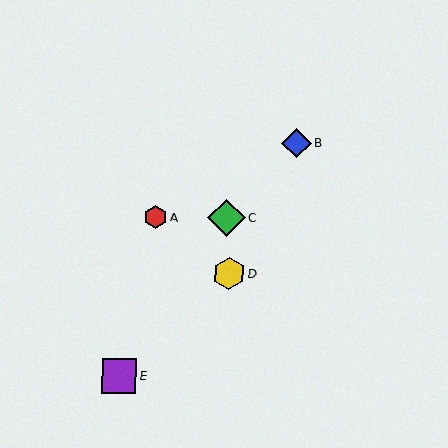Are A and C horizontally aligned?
Yes, both are at y≈217.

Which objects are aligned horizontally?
Objects A, C are aligned horizontally.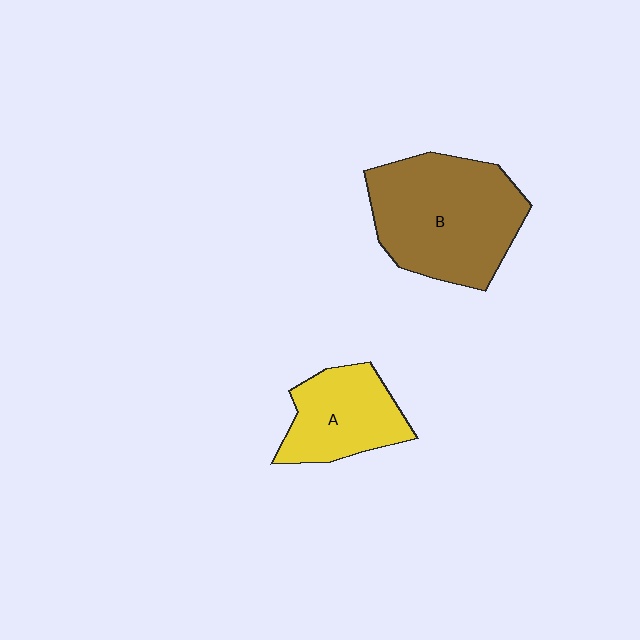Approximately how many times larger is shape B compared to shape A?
Approximately 1.7 times.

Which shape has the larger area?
Shape B (brown).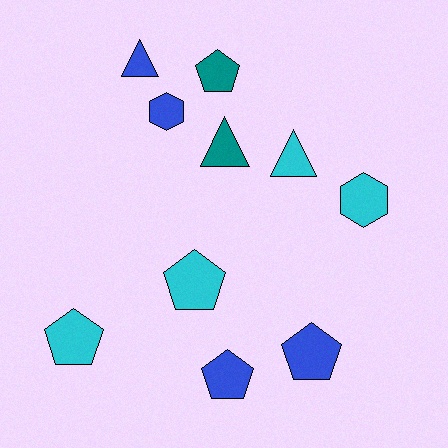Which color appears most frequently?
Cyan, with 4 objects.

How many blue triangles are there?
There is 1 blue triangle.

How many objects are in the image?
There are 10 objects.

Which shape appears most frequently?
Pentagon, with 5 objects.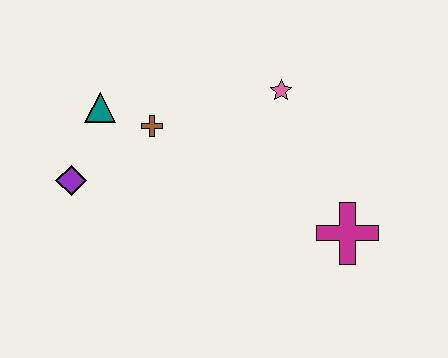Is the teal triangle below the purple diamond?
No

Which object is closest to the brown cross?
The teal triangle is closest to the brown cross.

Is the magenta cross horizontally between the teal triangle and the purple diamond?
No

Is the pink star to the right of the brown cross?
Yes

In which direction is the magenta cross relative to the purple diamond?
The magenta cross is to the right of the purple diamond.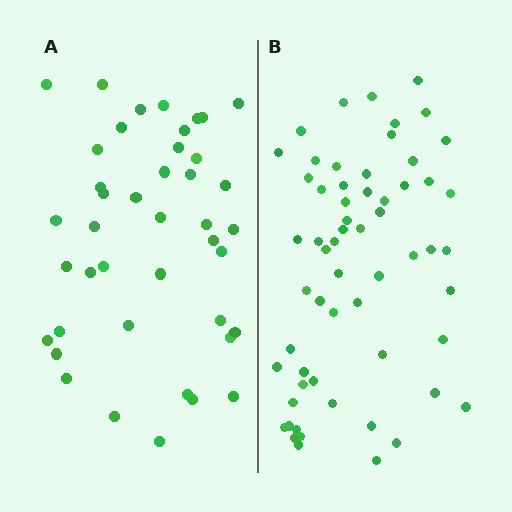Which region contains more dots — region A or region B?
Region B (the right region) has more dots.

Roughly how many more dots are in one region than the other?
Region B has approximately 20 more dots than region A.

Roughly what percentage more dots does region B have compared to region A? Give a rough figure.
About 45% more.